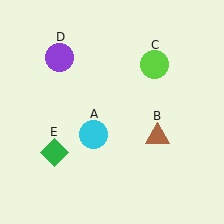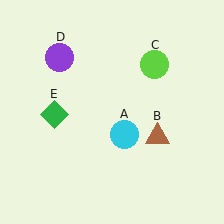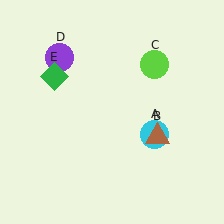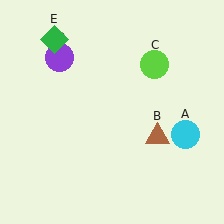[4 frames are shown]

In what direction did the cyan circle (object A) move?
The cyan circle (object A) moved right.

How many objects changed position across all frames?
2 objects changed position: cyan circle (object A), green diamond (object E).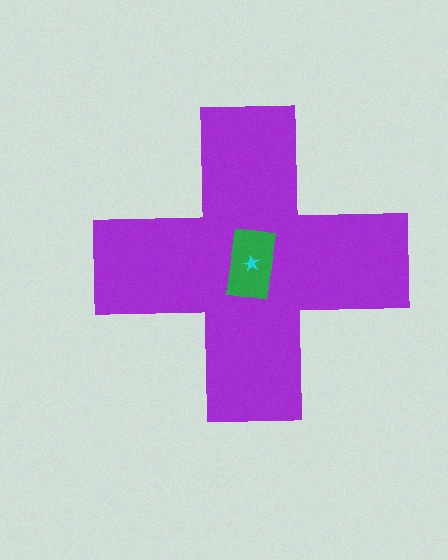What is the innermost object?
The cyan star.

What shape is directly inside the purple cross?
The green rectangle.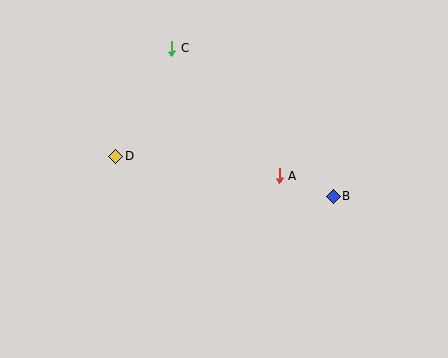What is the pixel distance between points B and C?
The distance between B and C is 219 pixels.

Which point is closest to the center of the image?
Point A at (279, 176) is closest to the center.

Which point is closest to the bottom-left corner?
Point D is closest to the bottom-left corner.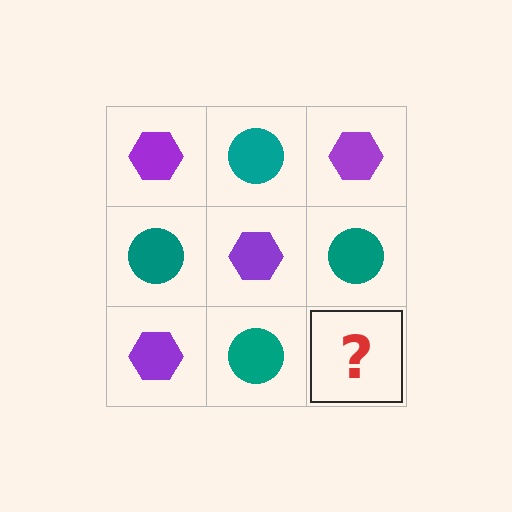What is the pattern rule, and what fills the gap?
The rule is that it alternates purple hexagon and teal circle in a checkerboard pattern. The gap should be filled with a purple hexagon.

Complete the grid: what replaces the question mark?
The question mark should be replaced with a purple hexagon.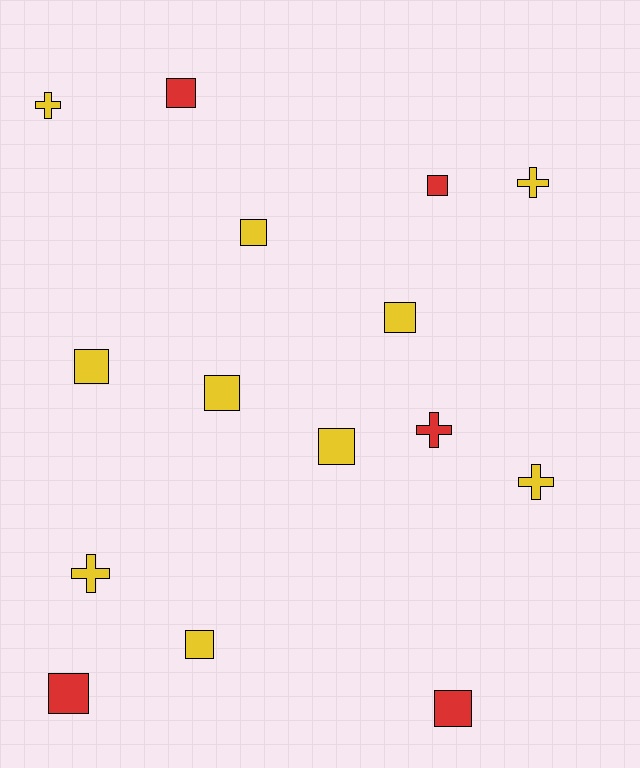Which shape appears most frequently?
Square, with 10 objects.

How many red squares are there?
There are 4 red squares.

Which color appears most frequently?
Yellow, with 10 objects.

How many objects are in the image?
There are 15 objects.